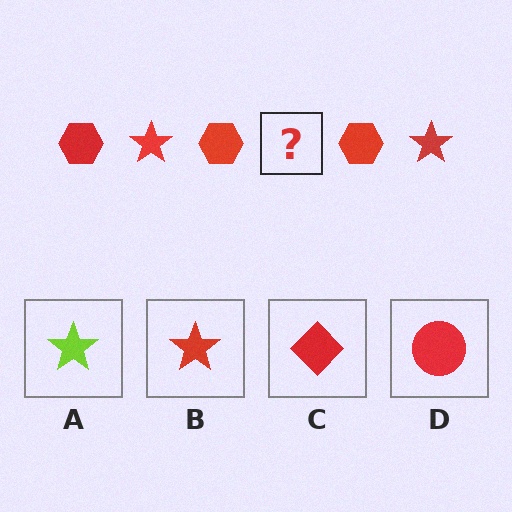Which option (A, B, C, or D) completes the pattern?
B.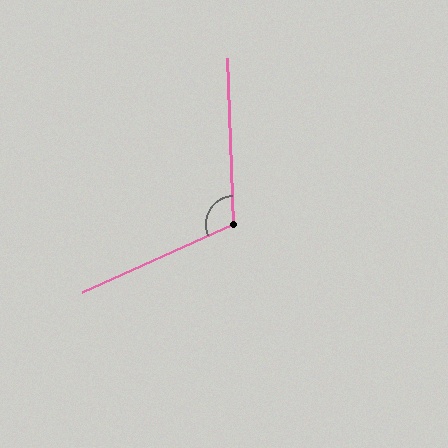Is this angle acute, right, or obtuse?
It is obtuse.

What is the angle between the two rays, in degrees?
Approximately 112 degrees.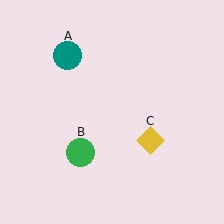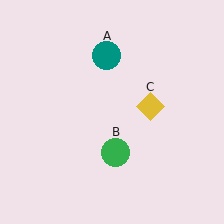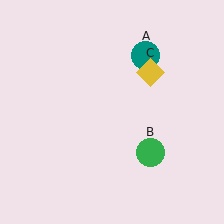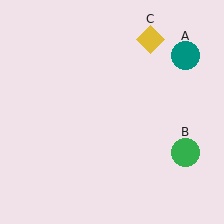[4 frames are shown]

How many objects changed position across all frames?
3 objects changed position: teal circle (object A), green circle (object B), yellow diamond (object C).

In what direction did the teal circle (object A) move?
The teal circle (object A) moved right.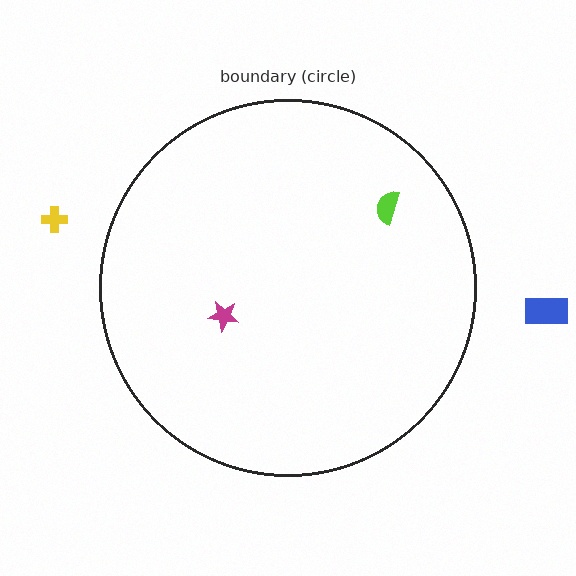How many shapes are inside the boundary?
2 inside, 2 outside.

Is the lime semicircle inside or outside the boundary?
Inside.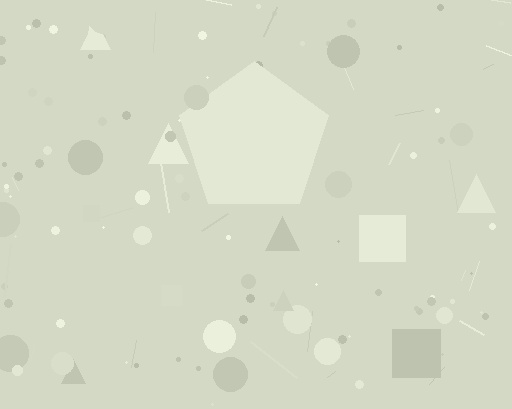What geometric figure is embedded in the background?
A pentagon is embedded in the background.